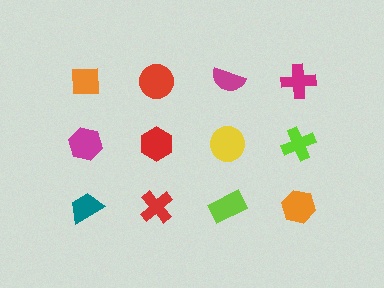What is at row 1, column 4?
A magenta cross.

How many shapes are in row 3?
4 shapes.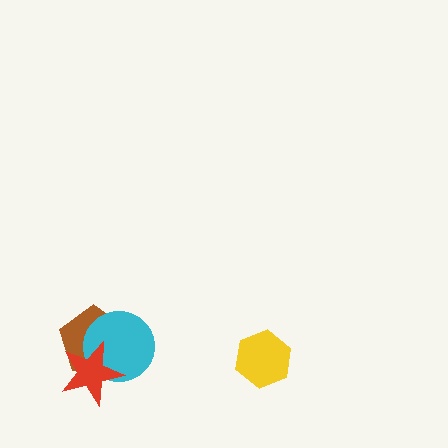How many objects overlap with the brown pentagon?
2 objects overlap with the brown pentagon.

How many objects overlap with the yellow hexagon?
0 objects overlap with the yellow hexagon.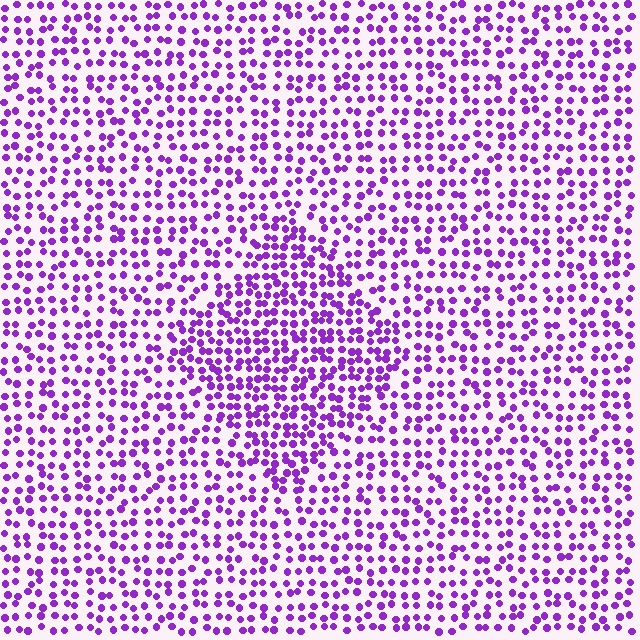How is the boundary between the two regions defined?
The boundary is defined by a change in element density (approximately 1.6x ratio). All elements are the same color, size, and shape.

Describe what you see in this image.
The image contains small purple elements arranged at two different densities. A diamond-shaped region is visible where the elements are more densely packed than the surrounding area.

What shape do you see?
I see a diamond.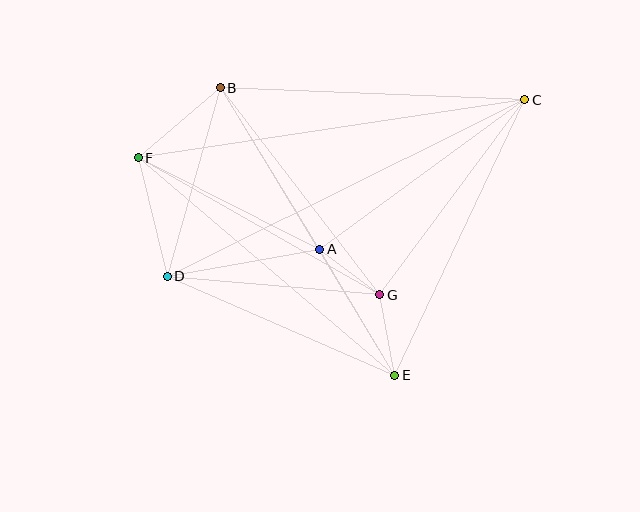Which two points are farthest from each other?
Points C and D are farthest from each other.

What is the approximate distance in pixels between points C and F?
The distance between C and F is approximately 391 pixels.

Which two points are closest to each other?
Points A and G are closest to each other.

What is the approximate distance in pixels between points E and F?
The distance between E and F is approximately 336 pixels.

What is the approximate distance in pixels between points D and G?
The distance between D and G is approximately 213 pixels.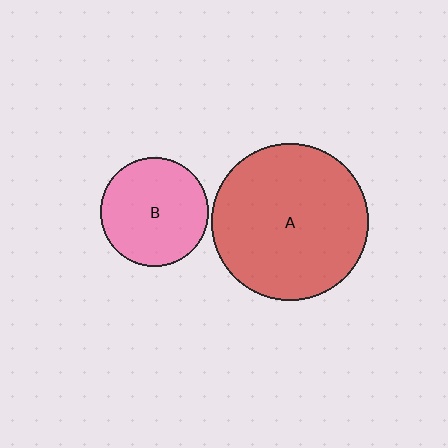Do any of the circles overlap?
No, none of the circles overlap.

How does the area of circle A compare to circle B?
Approximately 2.1 times.